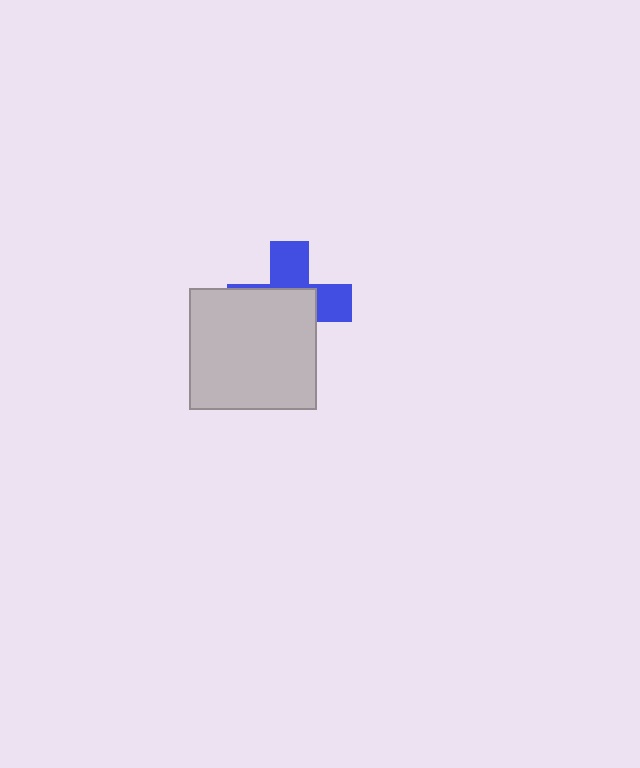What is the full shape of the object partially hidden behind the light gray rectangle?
The partially hidden object is a blue cross.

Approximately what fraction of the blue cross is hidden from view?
Roughly 59% of the blue cross is hidden behind the light gray rectangle.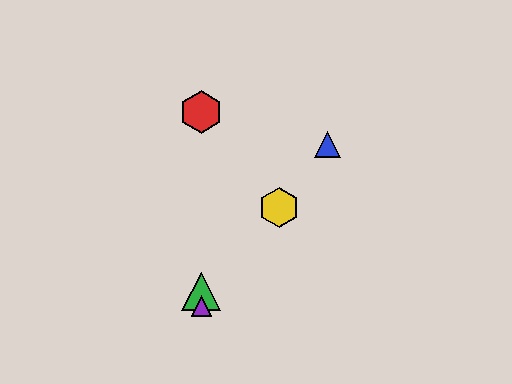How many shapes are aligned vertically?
3 shapes (the red hexagon, the green triangle, the purple triangle) are aligned vertically.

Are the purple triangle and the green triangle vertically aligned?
Yes, both are at x≈201.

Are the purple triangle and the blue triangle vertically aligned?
No, the purple triangle is at x≈201 and the blue triangle is at x≈328.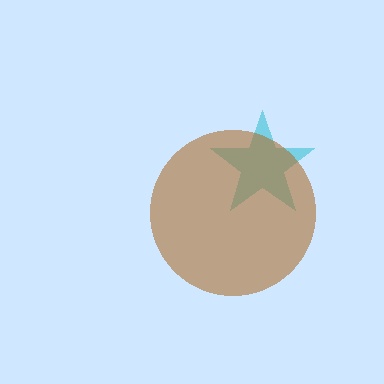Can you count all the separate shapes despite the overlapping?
Yes, there are 2 separate shapes.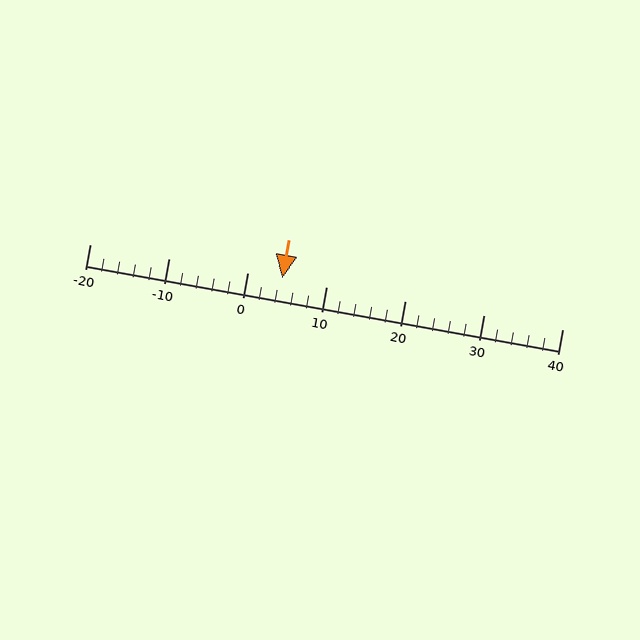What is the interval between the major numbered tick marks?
The major tick marks are spaced 10 units apart.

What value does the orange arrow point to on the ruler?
The orange arrow points to approximately 4.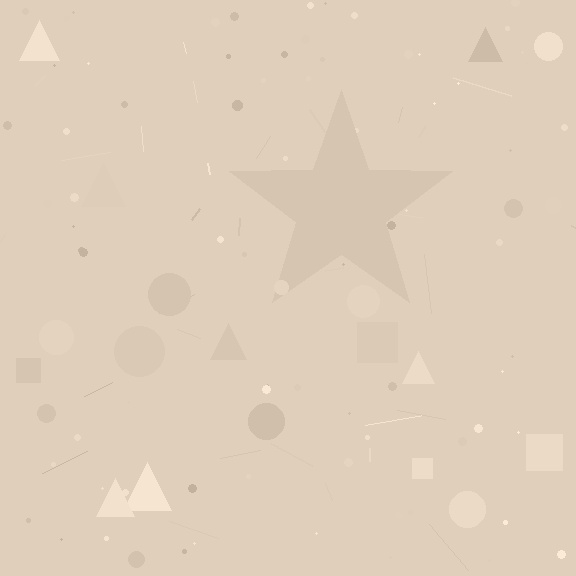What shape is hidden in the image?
A star is hidden in the image.